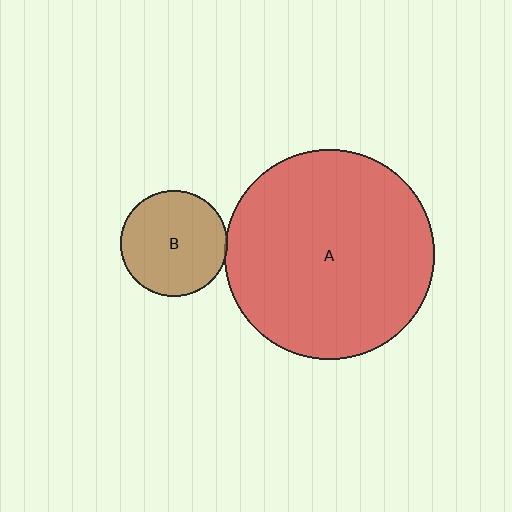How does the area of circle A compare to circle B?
Approximately 3.9 times.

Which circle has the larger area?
Circle A (red).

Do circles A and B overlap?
Yes.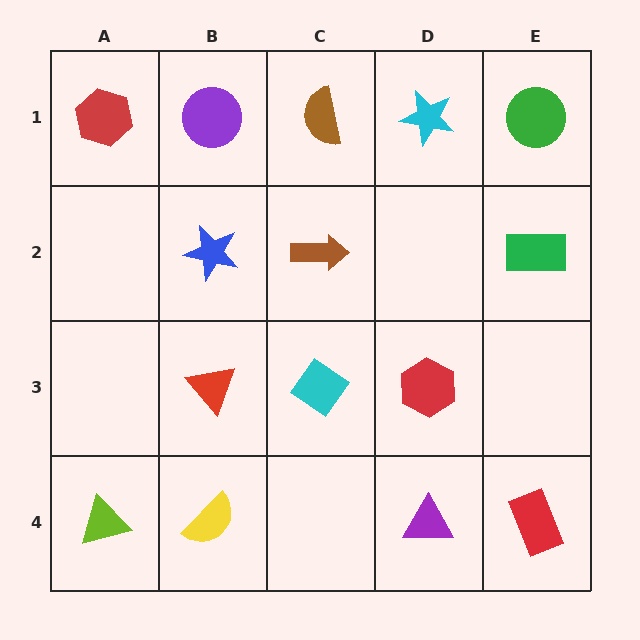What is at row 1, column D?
A cyan star.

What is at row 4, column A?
A lime triangle.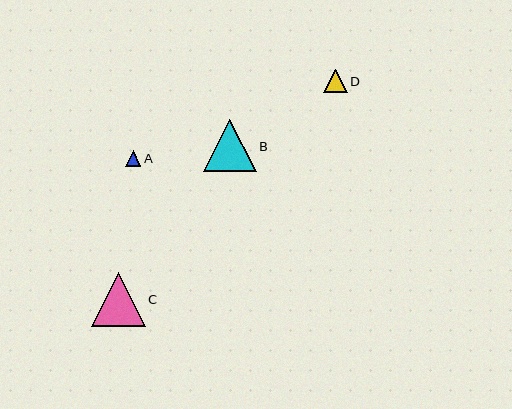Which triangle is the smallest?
Triangle A is the smallest with a size of approximately 15 pixels.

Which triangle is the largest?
Triangle C is the largest with a size of approximately 54 pixels.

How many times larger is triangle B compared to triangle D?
Triangle B is approximately 2.2 times the size of triangle D.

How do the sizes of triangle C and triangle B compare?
Triangle C and triangle B are approximately the same size.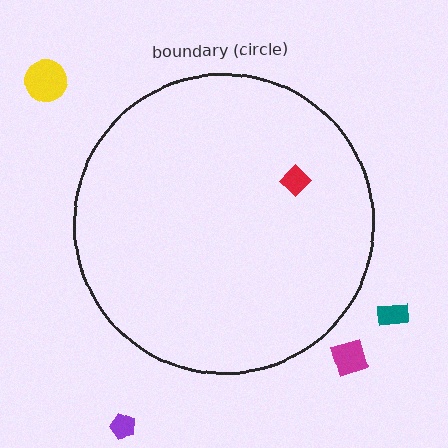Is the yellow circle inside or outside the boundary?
Outside.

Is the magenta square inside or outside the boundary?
Outside.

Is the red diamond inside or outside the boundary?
Inside.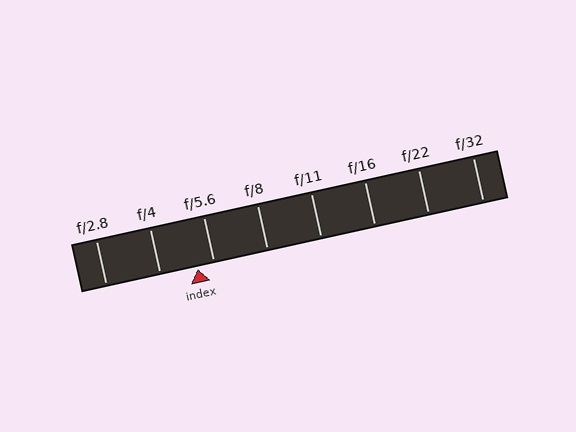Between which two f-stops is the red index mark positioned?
The index mark is between f/4 and f/5.6.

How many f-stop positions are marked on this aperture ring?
There are 8 f-stop positions marked.